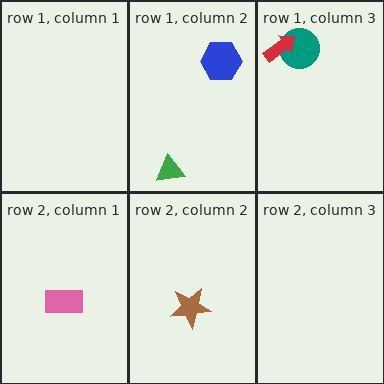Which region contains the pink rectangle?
The row 2, column 1 region.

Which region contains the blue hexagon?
The row 1, column 2 region.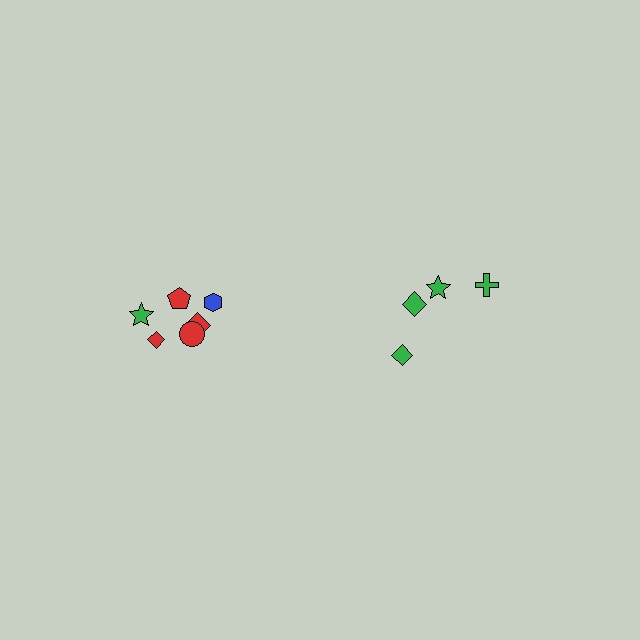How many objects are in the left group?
There are 6 objects.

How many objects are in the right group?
There are 4 objects.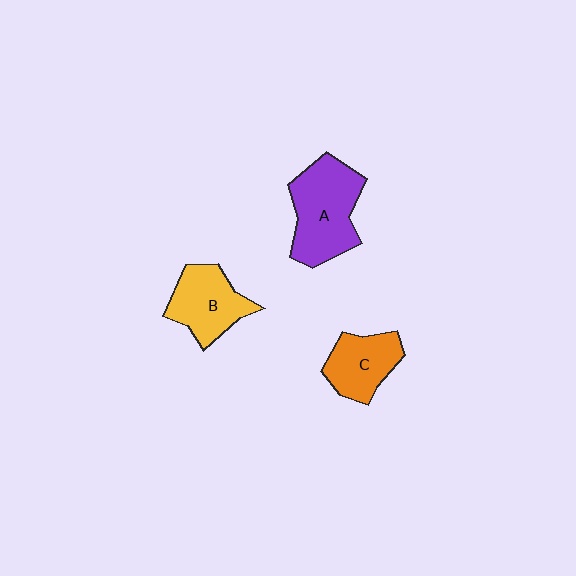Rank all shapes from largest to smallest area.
From largest to smallest: A (purple), B (yellow), C (orange).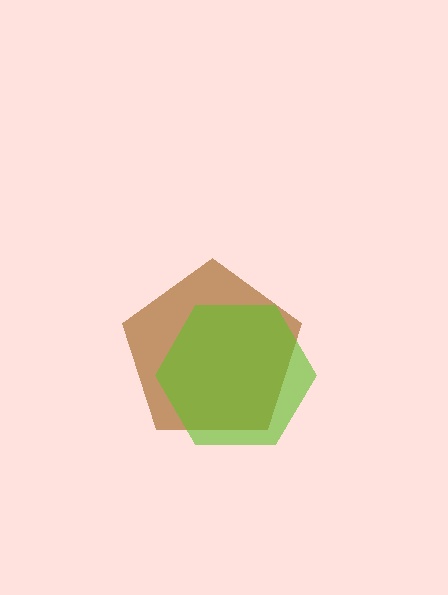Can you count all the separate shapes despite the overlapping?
Yes, there are 2 separate shapes.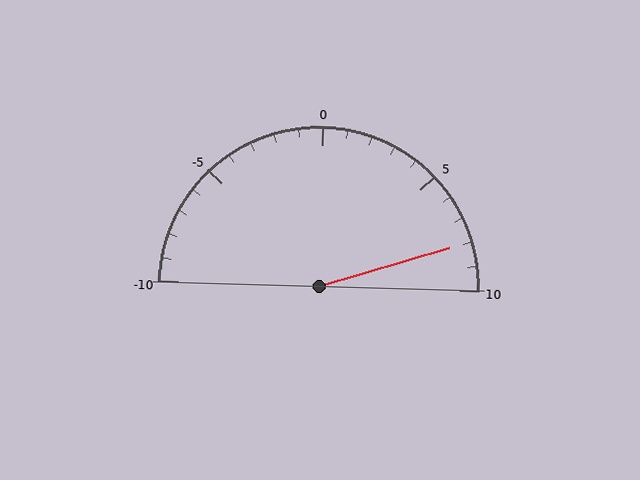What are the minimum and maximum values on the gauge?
The gauge ranges from -10 to 10.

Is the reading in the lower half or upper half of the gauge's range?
The reading is in the upper half of the range (-10 to 10).